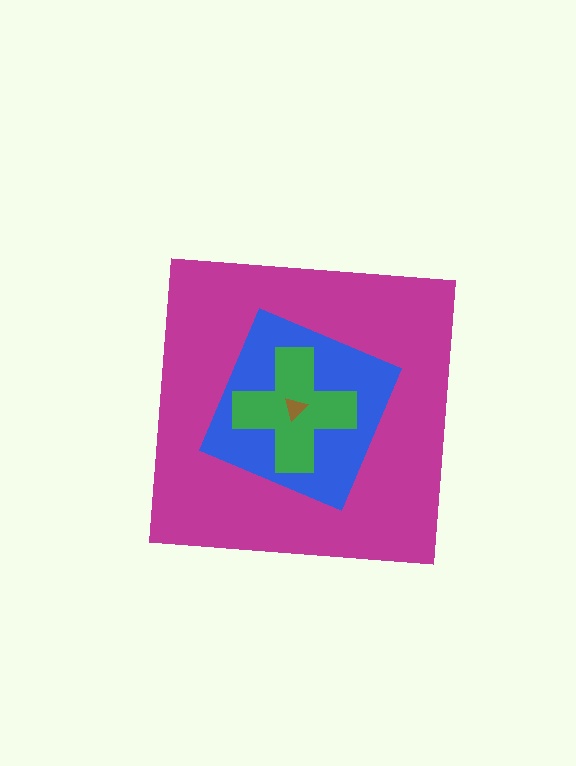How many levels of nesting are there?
4.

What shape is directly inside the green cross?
The brown triangle.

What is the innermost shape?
The brown triangle.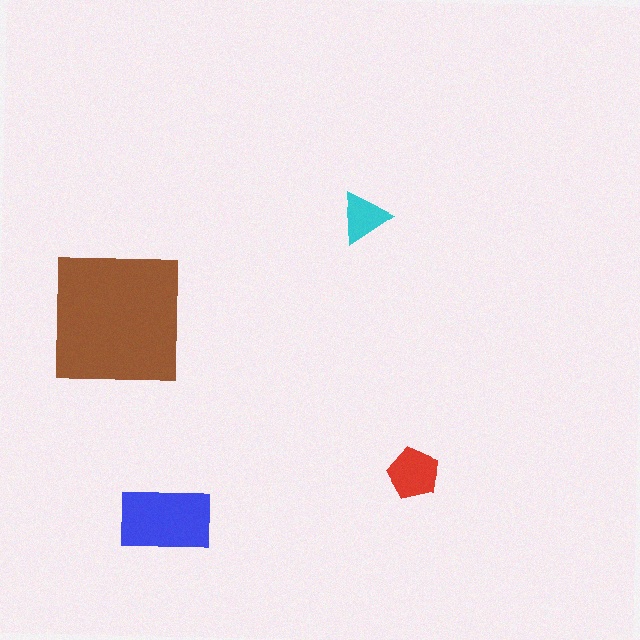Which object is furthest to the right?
The red pentagon is rightmost.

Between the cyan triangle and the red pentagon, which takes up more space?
The red pentagon.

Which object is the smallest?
The cyan triangle.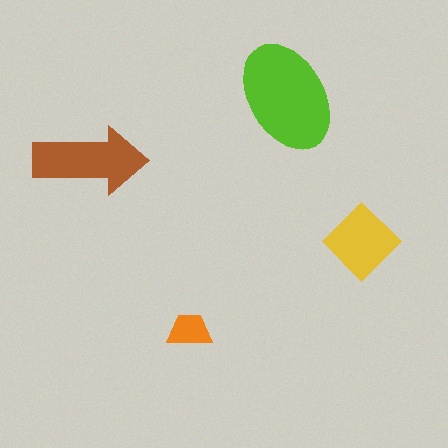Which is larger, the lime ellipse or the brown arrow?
The lime ellipse.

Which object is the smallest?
The orange trapezoid.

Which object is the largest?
The lime ellipse.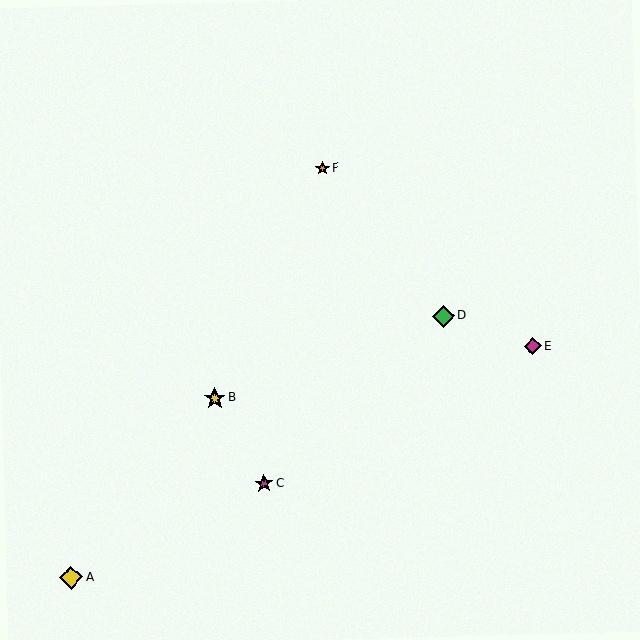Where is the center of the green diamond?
The center of the green diamond is at (443, 316).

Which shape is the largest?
The yellow diamond (labeled A) is the largest.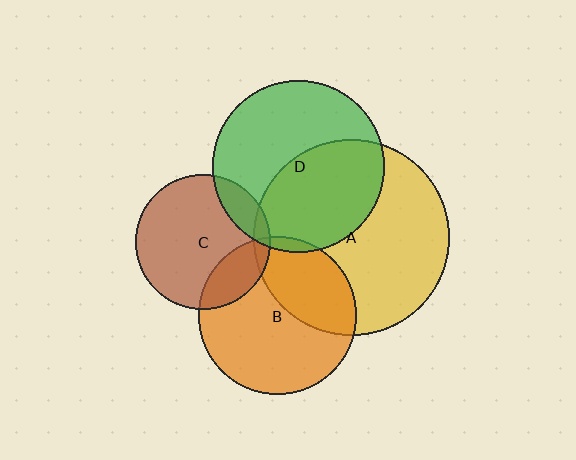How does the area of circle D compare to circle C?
Approximately 1.6 times.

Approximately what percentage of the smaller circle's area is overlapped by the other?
Approximately 15%.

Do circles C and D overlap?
Yes.